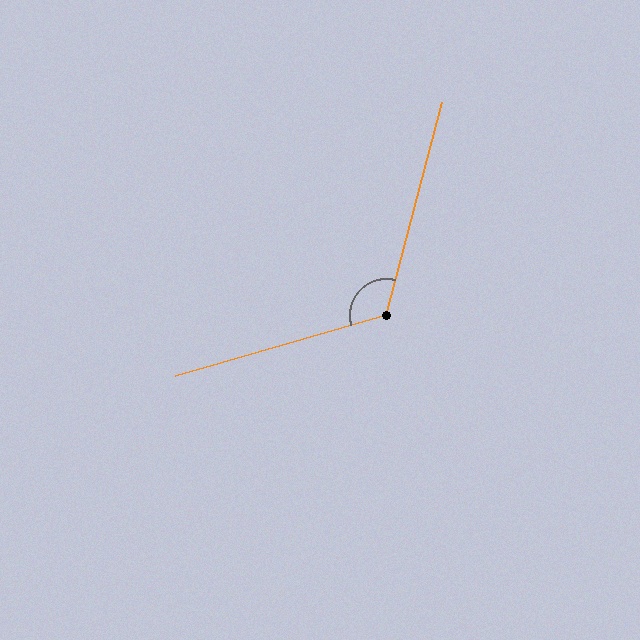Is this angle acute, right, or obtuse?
It is obtuse.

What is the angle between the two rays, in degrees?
Approximately 121 degrees.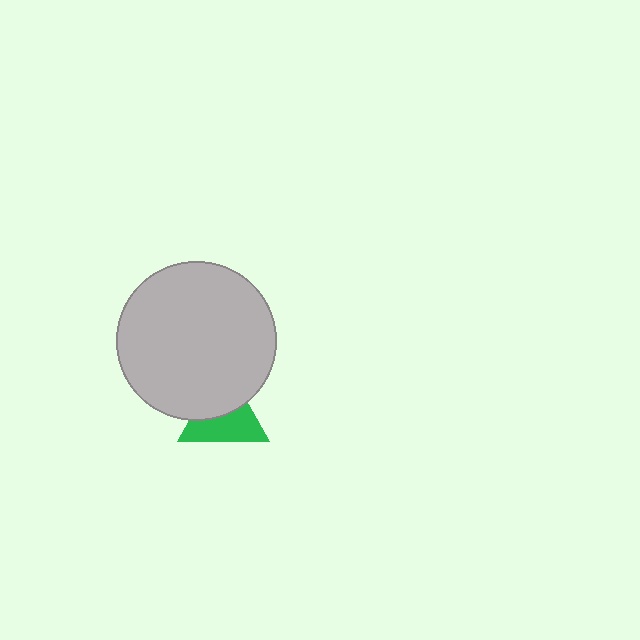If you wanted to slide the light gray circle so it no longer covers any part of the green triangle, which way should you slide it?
Slide it up — that is the most direct way to separate the two shapes.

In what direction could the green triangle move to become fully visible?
The green triangle could move down. That would shift it out from behind the light gray circle entirely.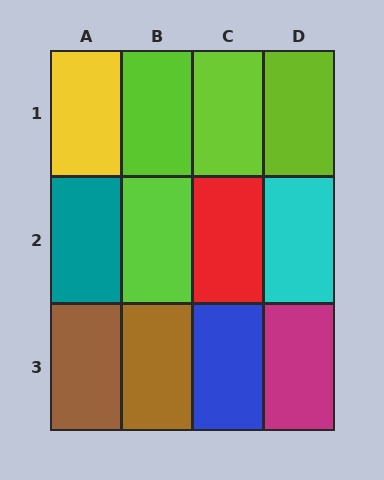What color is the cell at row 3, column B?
Brown.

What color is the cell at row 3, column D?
Magenta.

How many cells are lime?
4 cells are lime.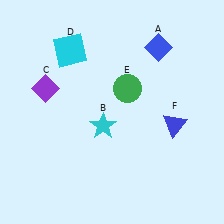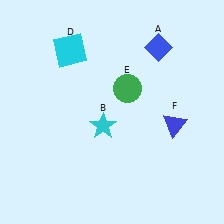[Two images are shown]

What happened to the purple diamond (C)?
The purple diamond (C) was removed in Image 2. It was in the top-left area of Image 1.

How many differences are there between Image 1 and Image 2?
There is 1 difference between the two images.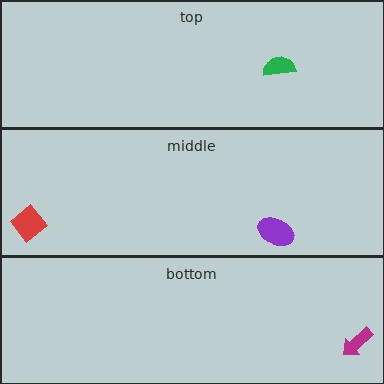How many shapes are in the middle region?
2.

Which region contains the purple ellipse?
The middle region.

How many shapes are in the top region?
1.